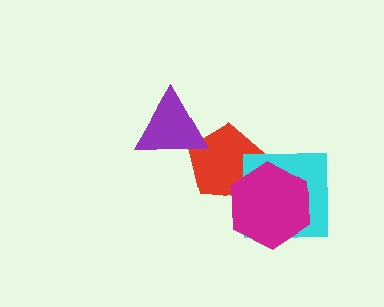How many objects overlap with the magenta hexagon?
2 objects overlap with the magenta hexagon.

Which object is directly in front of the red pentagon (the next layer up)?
The purple triangle is directly in front of the red pentagon.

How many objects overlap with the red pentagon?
3 objects overlap with the red pentagon.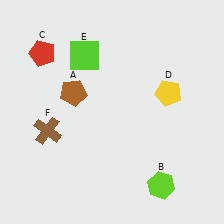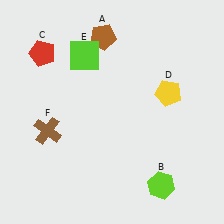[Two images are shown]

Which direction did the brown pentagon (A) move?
The brown pentagon (A) moved up.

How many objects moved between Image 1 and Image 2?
1 object moved between the two images.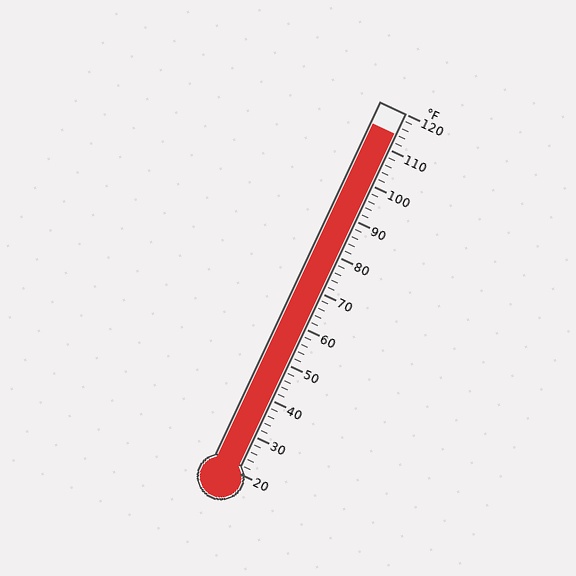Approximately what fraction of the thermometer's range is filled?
The thermometer is filled to approximately 95% of its range.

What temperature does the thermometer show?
The thermometer shows approximately 114°F.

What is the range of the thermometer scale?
The thermometer scale ranges from 20°F to 120°F.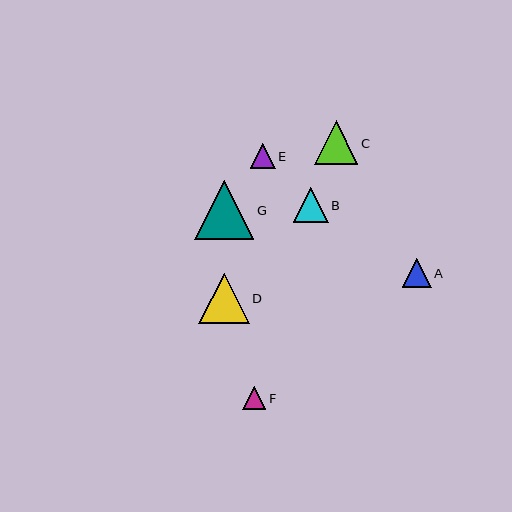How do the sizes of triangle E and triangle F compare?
Triangle E and triangle F are approximately the same size.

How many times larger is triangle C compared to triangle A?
Triangle C is approximately 1.5 times the size of triangle A.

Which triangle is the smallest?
Triangle F is the smallest with a size of approximately 23 pixels.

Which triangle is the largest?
Triangle G is the largest with a size of approximately 59 pixels.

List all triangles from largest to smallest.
From largest to smallest: G, D, C, B, A, E, F.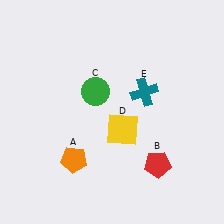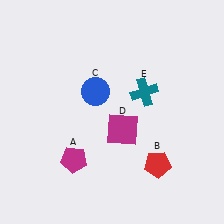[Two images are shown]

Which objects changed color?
A changed from orange to magenta. C changed from green to blue. D changed from yellow to magenta.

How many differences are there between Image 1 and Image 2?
There are 3 differences between the two images.